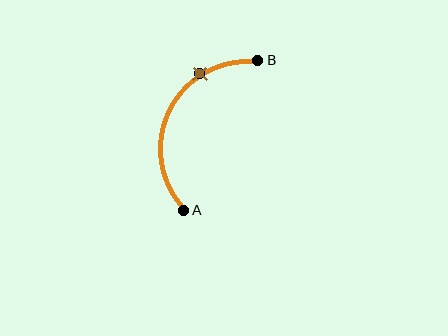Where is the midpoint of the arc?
The arc midpoint is the point on the curve farthest from the straight line joining A and B. It sits to the left of that line.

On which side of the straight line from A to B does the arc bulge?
The arc bulges to the left of the straight line connecting A and B.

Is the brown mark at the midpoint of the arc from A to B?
No. The brown mark lies on the arc but is closer to endpoint B. The arc midpoint would be at the point on the curve equidistant along the arc from both A and B.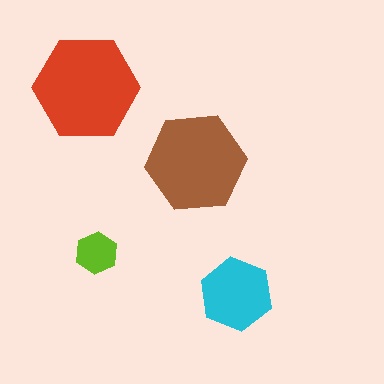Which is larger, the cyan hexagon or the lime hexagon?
The cyan one.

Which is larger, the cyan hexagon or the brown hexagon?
The brown one.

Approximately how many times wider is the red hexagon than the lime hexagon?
About 2.5 times wider.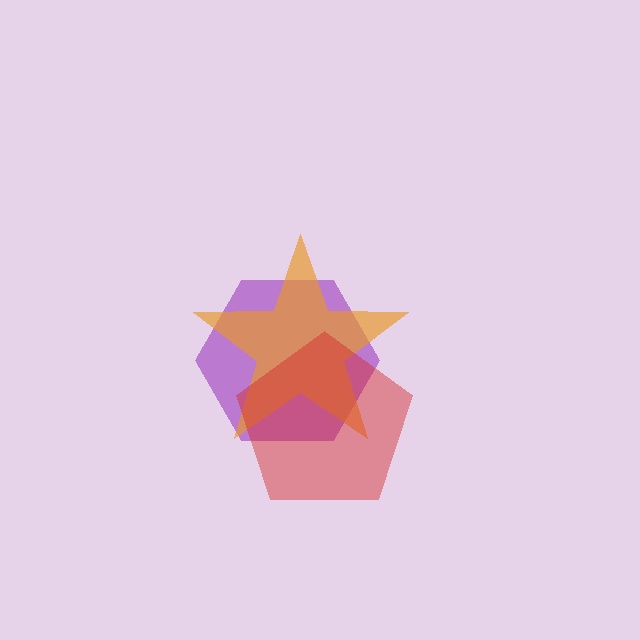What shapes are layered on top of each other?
The layered shapes are: a purple hexagon, an orange star, a red pentagon.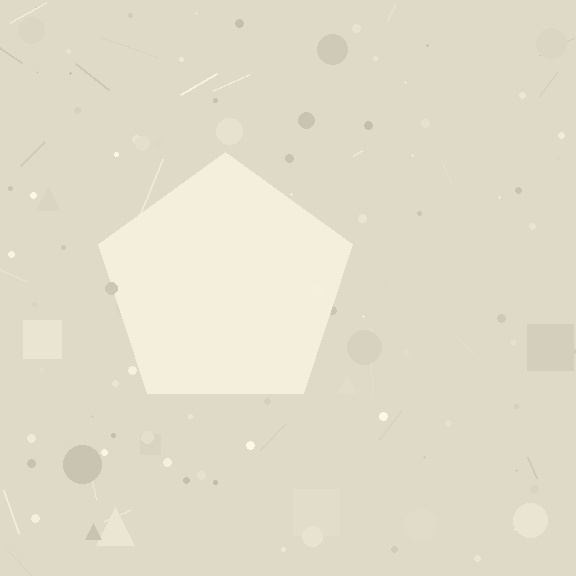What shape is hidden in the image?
A pentagon is hidden in the image.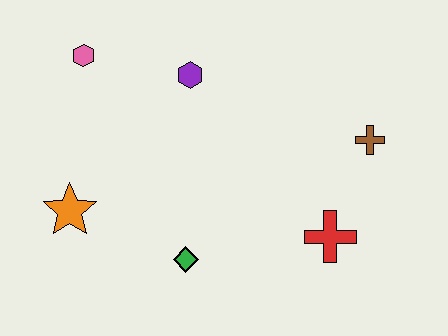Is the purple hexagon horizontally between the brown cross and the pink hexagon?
Yes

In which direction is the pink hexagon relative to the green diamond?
The pink hexagon is above the green diamond.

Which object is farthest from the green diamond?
The pink hexagon is farthest from the green diamond.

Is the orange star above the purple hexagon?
No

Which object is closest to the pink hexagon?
The purple hexagon is closest to the pink hexagon.